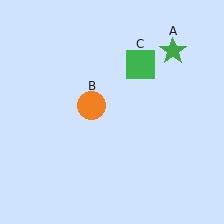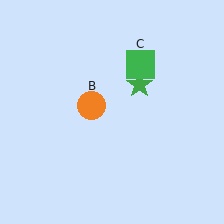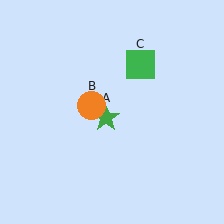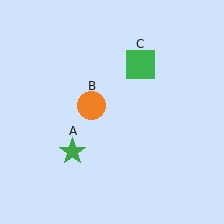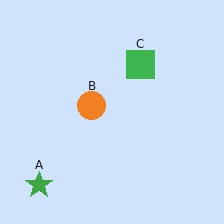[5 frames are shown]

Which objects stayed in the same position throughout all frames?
Orange circle (object B) and green square (object C) remained stationary.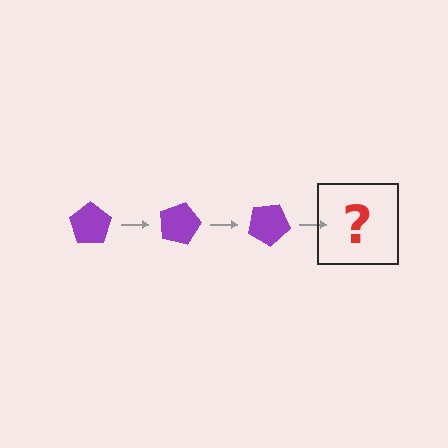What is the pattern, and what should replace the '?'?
The pattern is that the pentagon rotates 15 degrees each step. The '?' should be a purple pentagon rotated 45 degrees.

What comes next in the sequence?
The next element should be a purple pentagon rotated 45 degrees.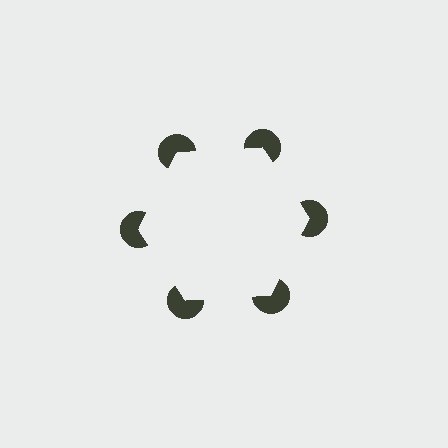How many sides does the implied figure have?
6 sides.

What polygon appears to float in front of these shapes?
An illusory hexagon — its edges are inferred from the aligned wedge cuts in the pac-man discs, not physically drawn.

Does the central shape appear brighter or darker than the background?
It typically appears slightly brighter than the background, even though no actual brightness change is drawn.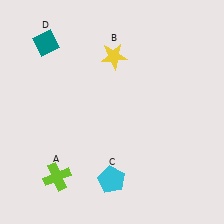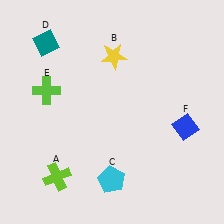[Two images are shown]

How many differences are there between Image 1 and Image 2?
There are 2 differences between the two images.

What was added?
A lime cross (E), a blue diamond (F) were added in Image 2.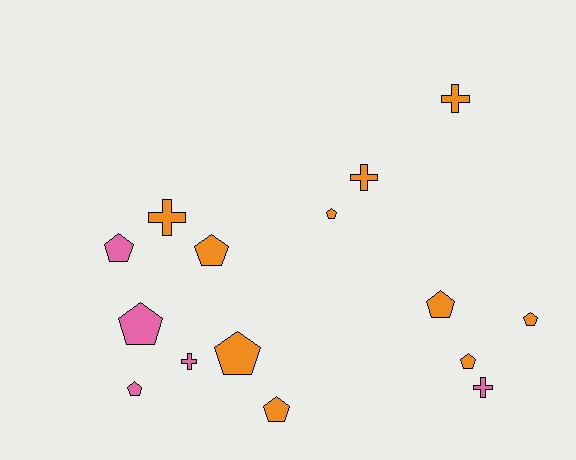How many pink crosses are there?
There are 2 pink crosses.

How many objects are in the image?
There are 15 objects.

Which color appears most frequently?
Orange, with 10 objects.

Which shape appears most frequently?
Pentagon, with 10 objects.